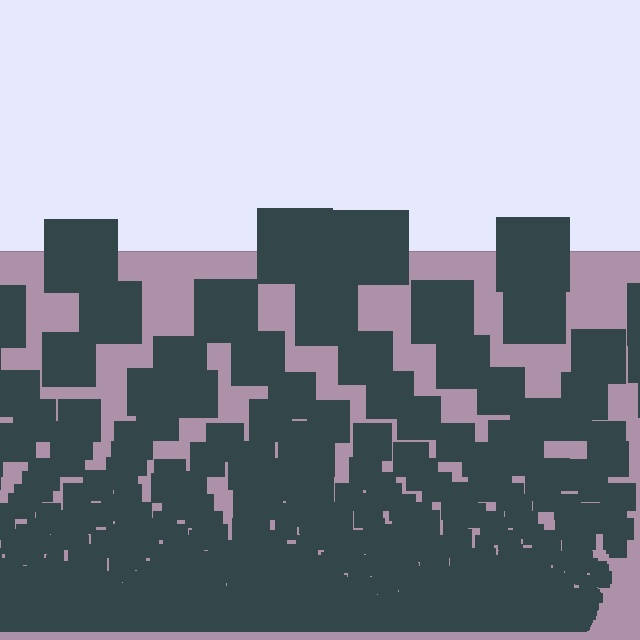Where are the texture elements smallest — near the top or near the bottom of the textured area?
Near the bottom.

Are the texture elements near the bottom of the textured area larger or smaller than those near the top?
Smaller. The gradient is inverted — elements near the bottom are smaller and denser.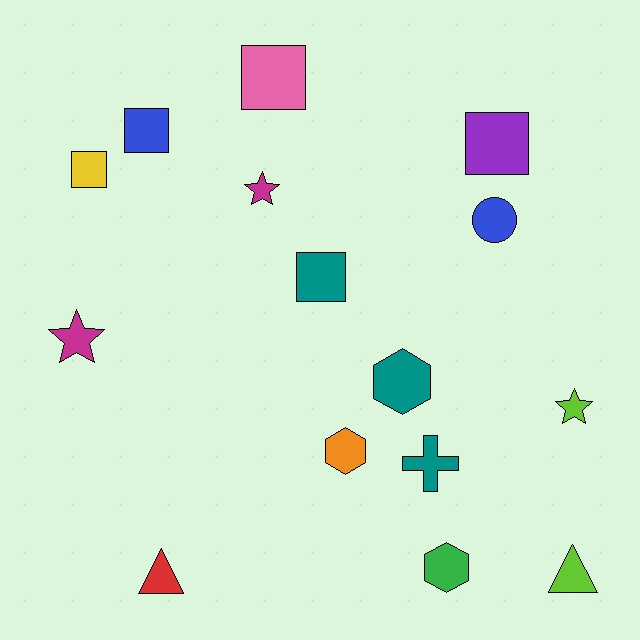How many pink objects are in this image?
There is 1 pink object.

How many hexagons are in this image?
There are 3 hexagons.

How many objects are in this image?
There are 15 objects.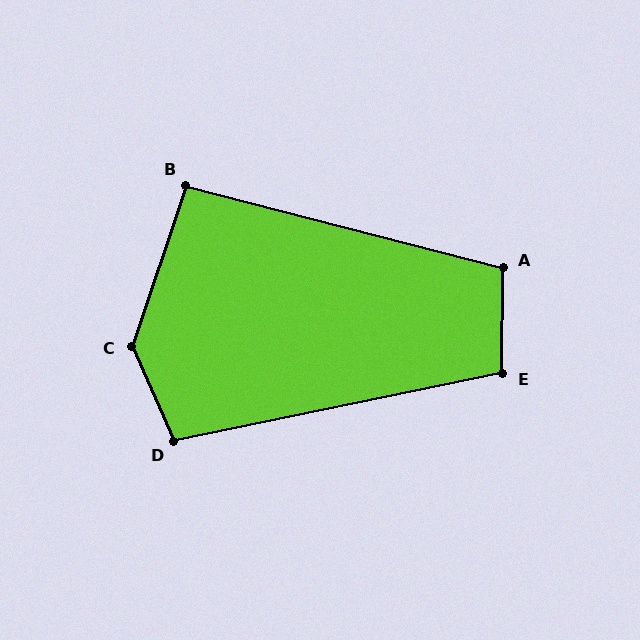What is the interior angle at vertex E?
Approximately 102 degrees (obtuse).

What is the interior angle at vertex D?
Approximately 102 degrees (obtuse).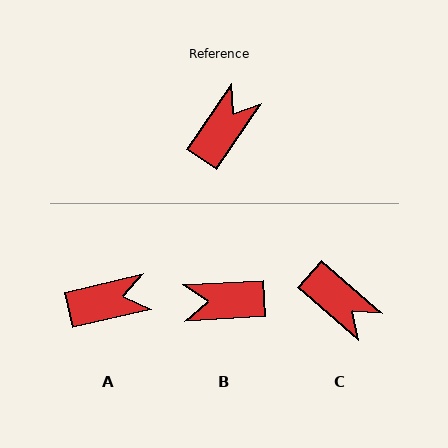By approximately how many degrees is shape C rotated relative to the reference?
Approximately 97 degrees clockwise.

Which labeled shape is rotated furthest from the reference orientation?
B, about 128 degrees away.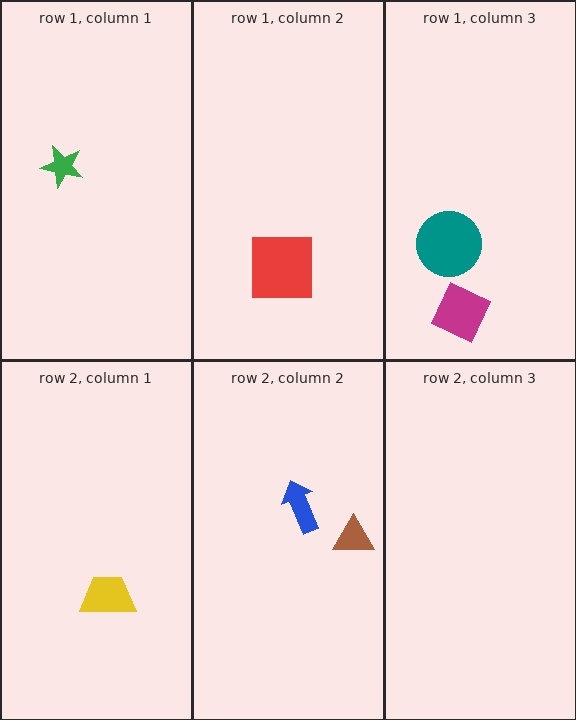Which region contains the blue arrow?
The row 2, column 2 region.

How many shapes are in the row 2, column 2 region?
2.